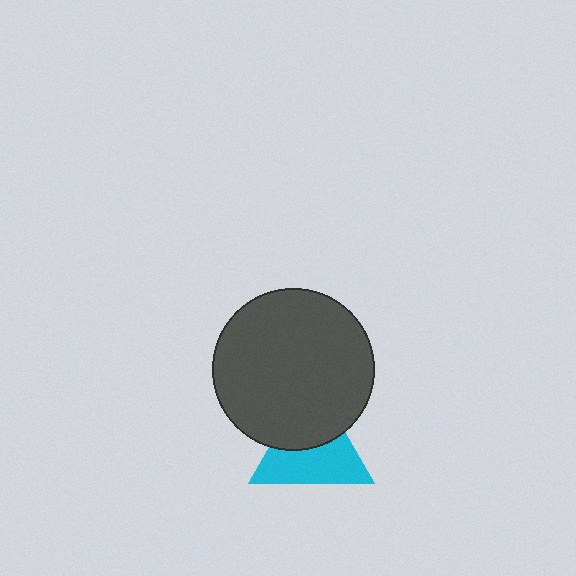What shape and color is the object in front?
The object in front is a dark gray circle.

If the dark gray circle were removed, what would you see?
You would see the complete cyan triangle.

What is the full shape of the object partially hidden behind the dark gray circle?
The partially hidden object is a cyan triangle.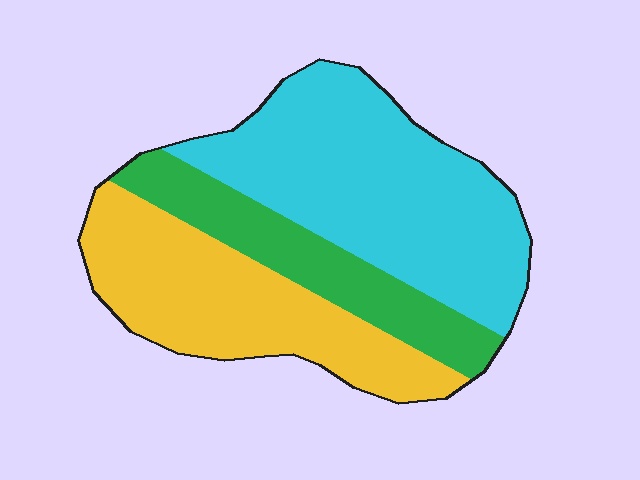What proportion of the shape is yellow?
Yellow takes up about one third (1/3) of the shape.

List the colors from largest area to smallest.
From largest to smallest: cyan, yellow, green.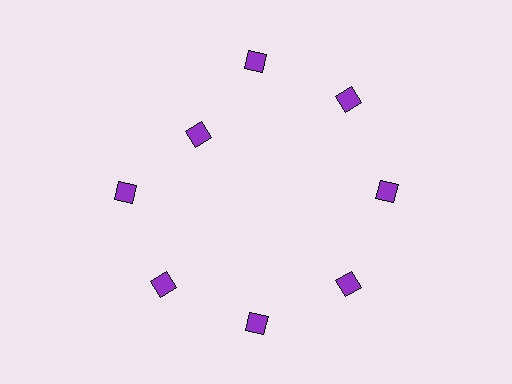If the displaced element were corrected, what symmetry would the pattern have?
It would have 8-fold rotational symmetry — the pattern would map onto itself every 45 degrees.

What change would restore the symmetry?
The symmetry would be restored by moving it outward, back onto the ring so that all 8 diamonds sit at equal angles and equal distance from the center.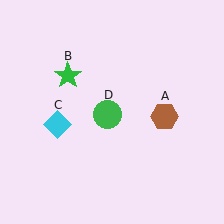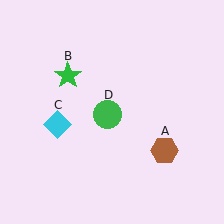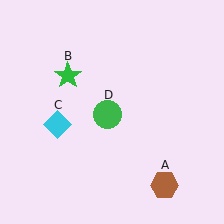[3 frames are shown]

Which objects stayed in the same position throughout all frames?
Green star (object B) and cyan diamond (object C) and green circle (object D) remained stationary.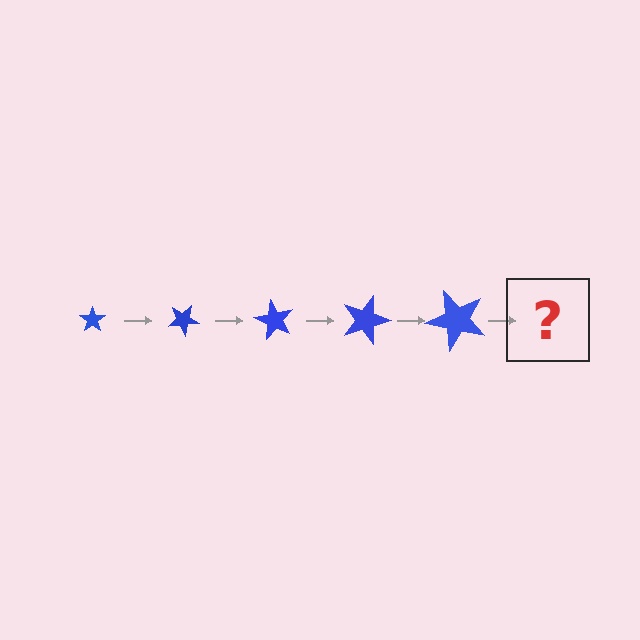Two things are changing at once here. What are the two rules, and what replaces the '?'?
The two rules are that the star grows larger each step and it rotates 30 degrees each step. The '?' should be a star, larger than the previous one and rotated 150 degrees from the start.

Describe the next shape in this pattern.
It should be a star, larger than the previous one and rotated 150 degrees from the start.